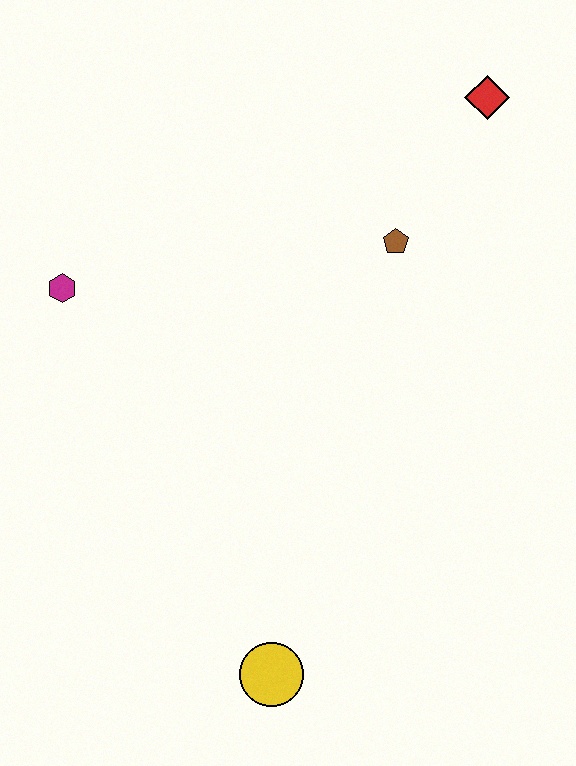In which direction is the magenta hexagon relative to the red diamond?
The magenta hexagon is to the left of the red diamond.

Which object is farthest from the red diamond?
The yellow circle is farthest from the red diamond.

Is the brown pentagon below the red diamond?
Yes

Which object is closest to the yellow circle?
The magenta hexagon is closest to the yellow circle.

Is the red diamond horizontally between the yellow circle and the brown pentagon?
No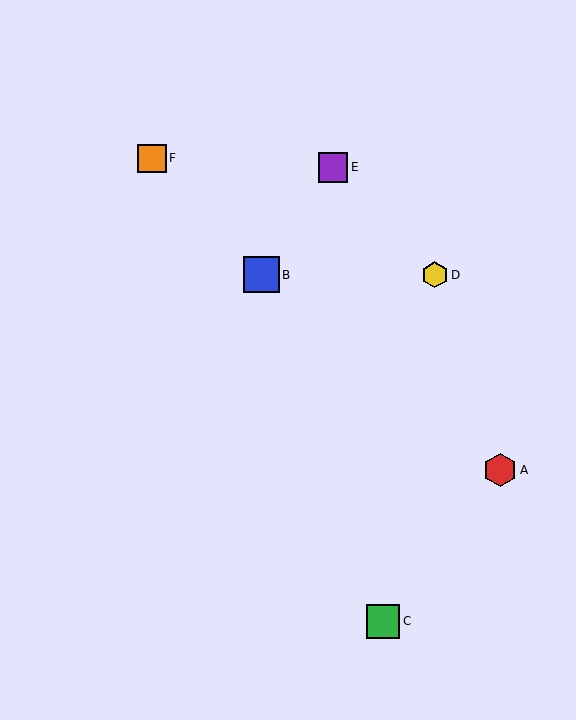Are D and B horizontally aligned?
Yes, both are at y≈275.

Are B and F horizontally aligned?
No, B is at y≈275 and F is at y≈158.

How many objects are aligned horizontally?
2 objects (B, D) are aligned horizontally.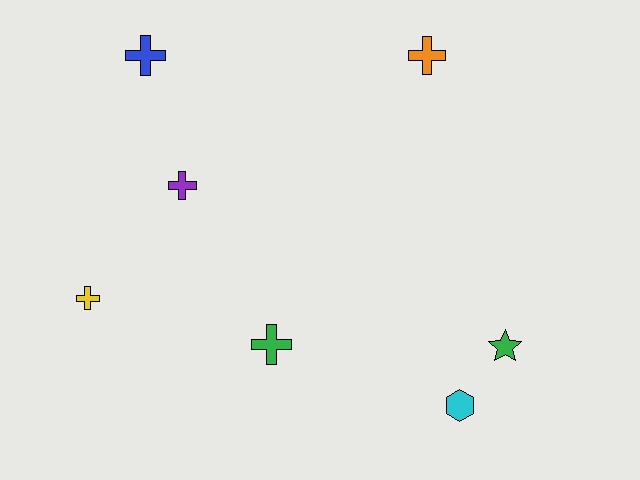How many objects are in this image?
There are 7 objects.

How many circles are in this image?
There are no circles.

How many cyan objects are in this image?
There is 1 cyan object.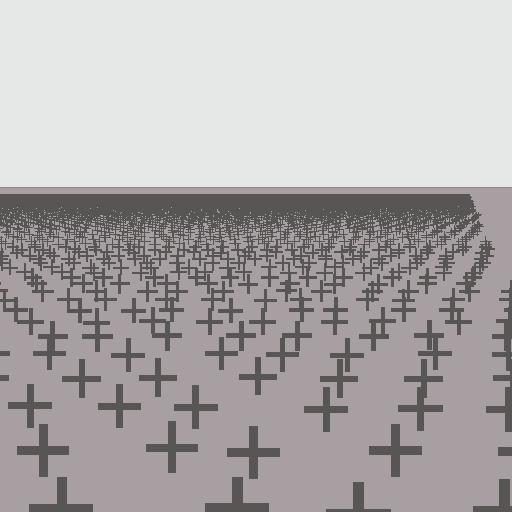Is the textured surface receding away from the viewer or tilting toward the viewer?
The surface is receding away from the viewer. Texture elements get smaller and denser toward the top.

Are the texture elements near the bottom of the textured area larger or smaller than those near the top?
Larger. Near the bottom, elements are closer to the viewer and appear at a bigger on-screen size.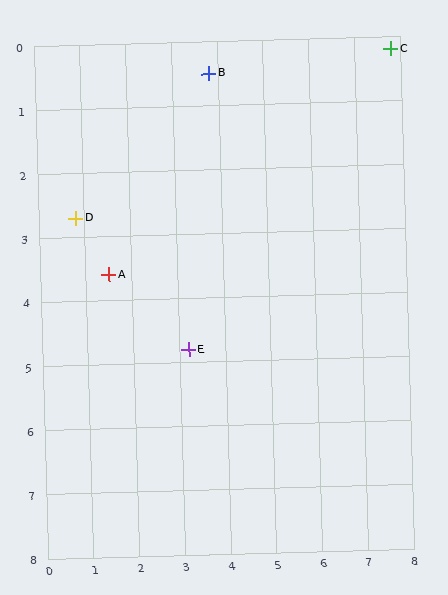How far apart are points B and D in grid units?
Points B and D are about 3.7 grid units apart.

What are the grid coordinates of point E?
Point E is at approximately (3.2, 4.8).